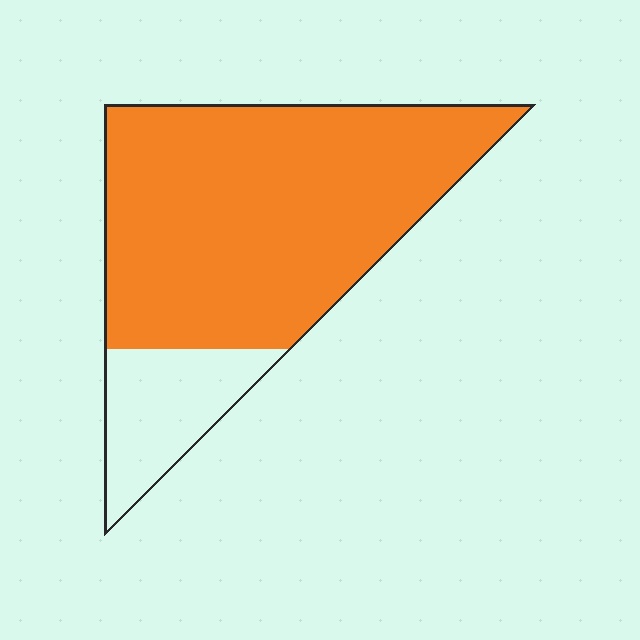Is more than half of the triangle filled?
Yes.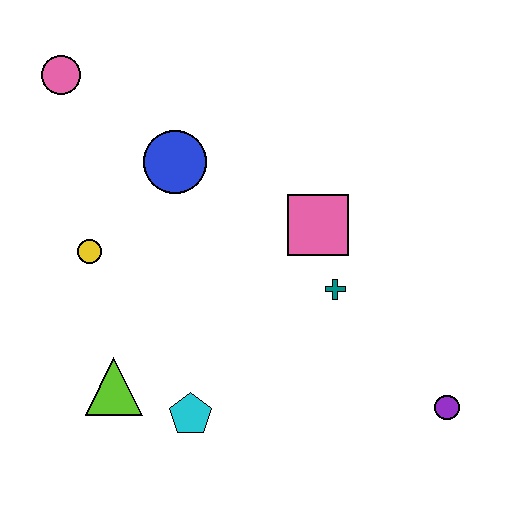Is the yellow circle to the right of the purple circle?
No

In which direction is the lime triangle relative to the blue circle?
The lime triangle is below the blue circle.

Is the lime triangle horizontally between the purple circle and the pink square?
No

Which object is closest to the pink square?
The teal cross is closest to the pink square.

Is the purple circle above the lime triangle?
No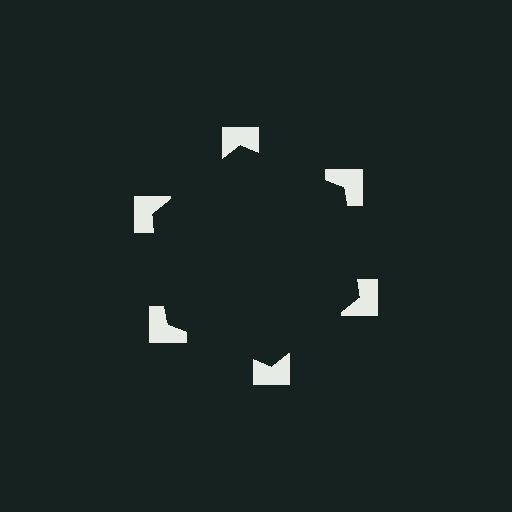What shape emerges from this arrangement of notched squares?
An illusory hexagon — its edges are inferred from the aligned wedge cuts in the notched squares, not physically drawn.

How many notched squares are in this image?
There are 6 — one at each vertex of the illusory hexagon.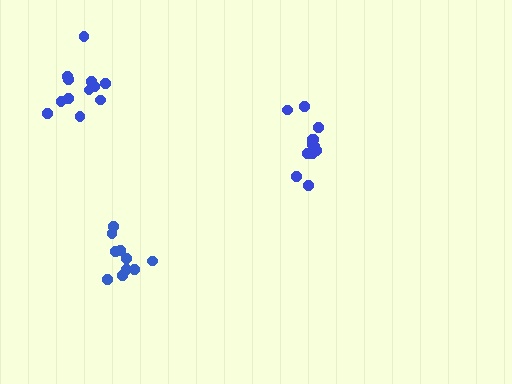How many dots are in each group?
Group 1: 12 dots, Group 2: 10 dots, Group 3: 13 dots (35 total).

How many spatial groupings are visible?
There are 3 spatial groupings.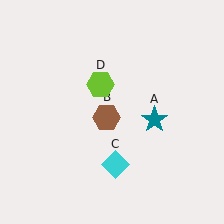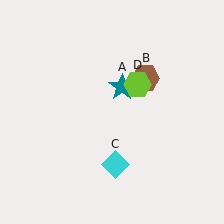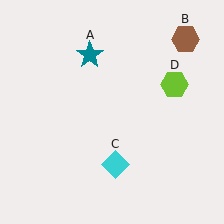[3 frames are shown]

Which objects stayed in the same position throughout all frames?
Cyan diamond (object C) remained stationary.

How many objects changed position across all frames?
3 objects changed position: teal star (object A), brown hexagon (object B), lime hexagon (object D).